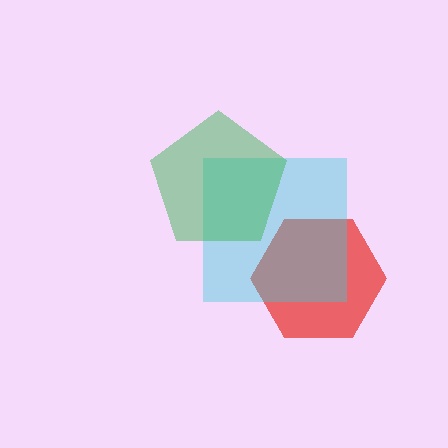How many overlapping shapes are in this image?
There are 3 overlapping shapes in the image.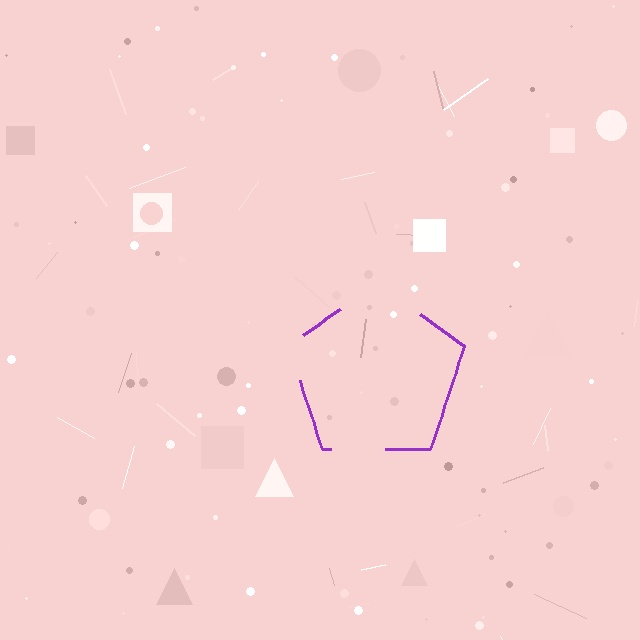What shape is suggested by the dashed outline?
The dashed outline suggests a pentagon.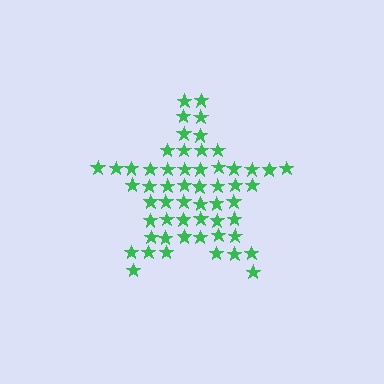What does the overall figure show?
The overall figure shows a star.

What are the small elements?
The small elements are stars.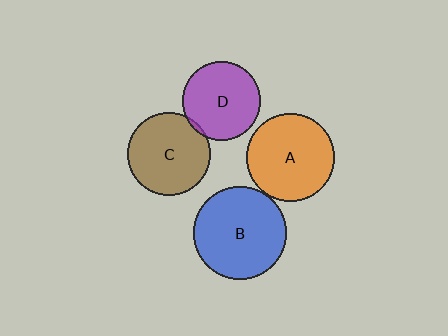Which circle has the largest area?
Circle B (blue).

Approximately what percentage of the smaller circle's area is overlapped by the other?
Approximately 5%.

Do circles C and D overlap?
Yes.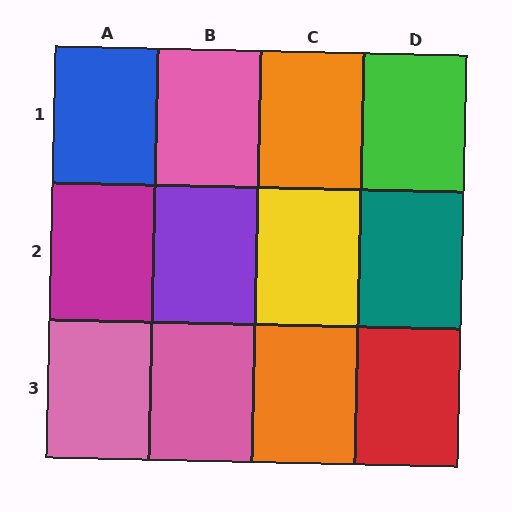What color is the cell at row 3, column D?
Red.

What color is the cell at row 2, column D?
Teal.